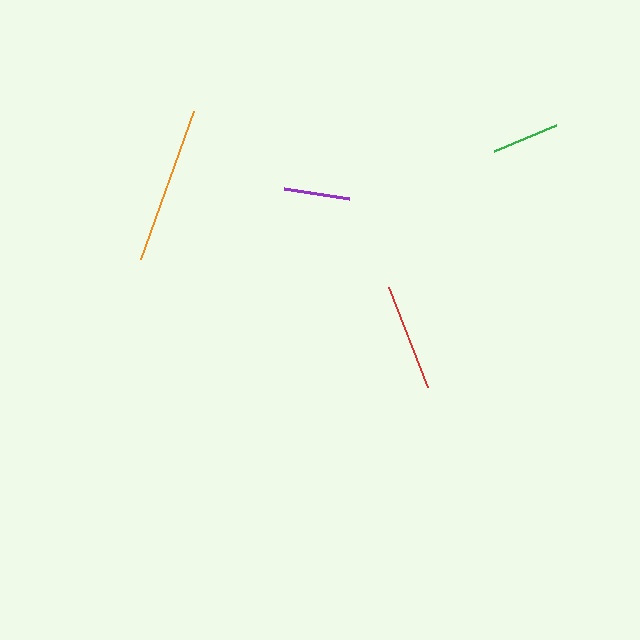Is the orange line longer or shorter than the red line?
The orange line is longer than the red line.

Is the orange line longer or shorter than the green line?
The orange line is longer than the green line.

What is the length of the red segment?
The red segment is approximately 108 pixels long.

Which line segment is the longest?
The orange line is the longest at approximately 156 pixels.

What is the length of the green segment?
The green segment is approximately 67 pixels long.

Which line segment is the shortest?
The purple line is the shortest at approximately 65 pixels.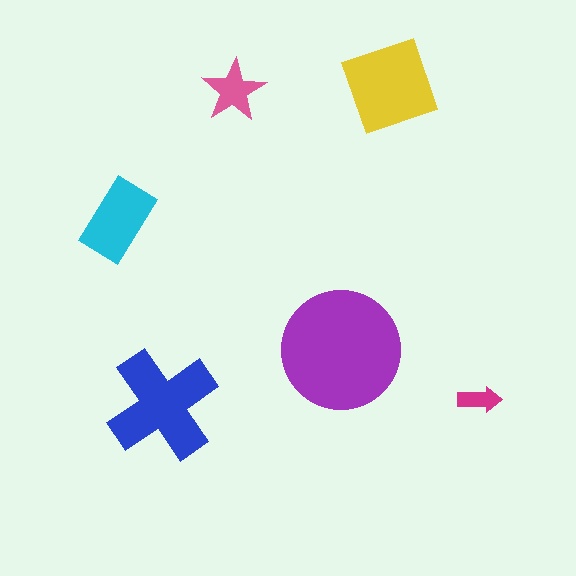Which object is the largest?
The purple circle.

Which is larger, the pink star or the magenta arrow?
The pink star.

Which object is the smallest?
The magenta arrow.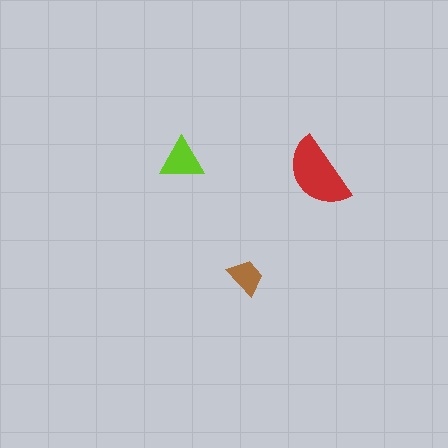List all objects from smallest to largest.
The brown trapezoid, the lime triangle, the red semicircle.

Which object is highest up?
The lime triangle is topmost.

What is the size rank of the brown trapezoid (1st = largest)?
3rd.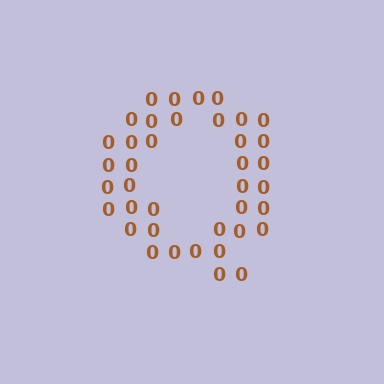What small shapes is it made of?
It is made of small digit 0's.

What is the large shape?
The large shape is the letter Q.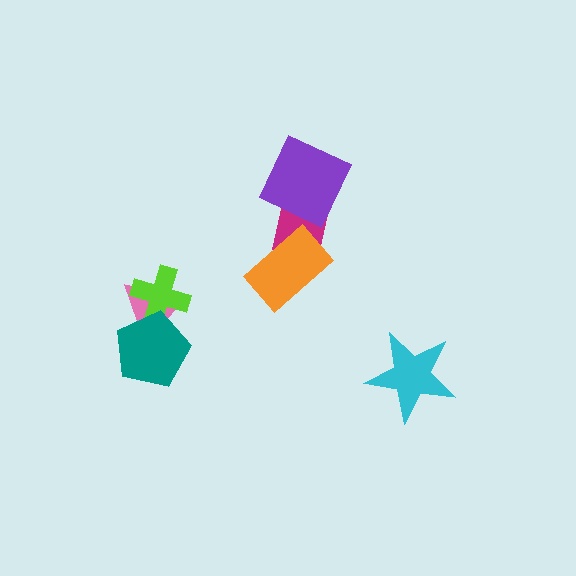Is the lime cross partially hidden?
Yes, it is partially covered by another shape.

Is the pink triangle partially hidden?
Yes, it is partially covered by another shape.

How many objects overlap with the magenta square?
2 objects overlap with the magenta square.